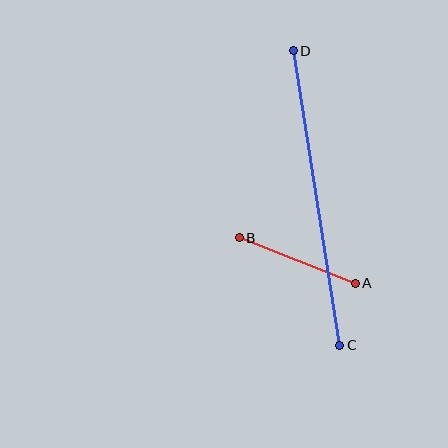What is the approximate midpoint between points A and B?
The midpoint is at approximately (297, 261) pixels.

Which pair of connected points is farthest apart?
Points C and D are farthest apart.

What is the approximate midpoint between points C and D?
The midpoint is at approximately (316, 198) pixels.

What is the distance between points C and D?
The distance is approximately 298 pixels.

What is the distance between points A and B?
The distance is approximately 125 pixels.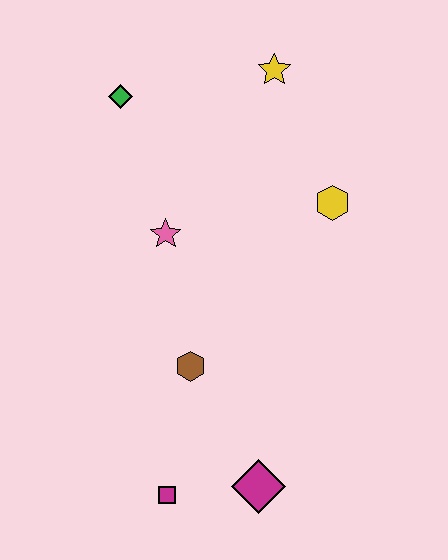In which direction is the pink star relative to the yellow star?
The pink star is below the yellow star.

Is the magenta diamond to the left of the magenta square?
No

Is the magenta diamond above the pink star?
No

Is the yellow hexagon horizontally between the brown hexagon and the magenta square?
No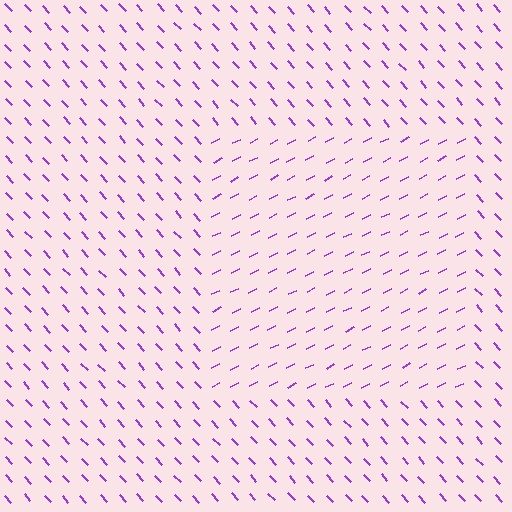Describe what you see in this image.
The image is filled with small purple line segments. A rectangle region in the image has lines oriented differently from the surrounding lines, creating a visible texture boundary.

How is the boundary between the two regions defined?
The boundary is defined purely by a change in line orientation (approximately 74 degrees difference). All lines are the same color and thickness.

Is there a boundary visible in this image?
Yes, there is a texture boundary formed by a change in line orientation.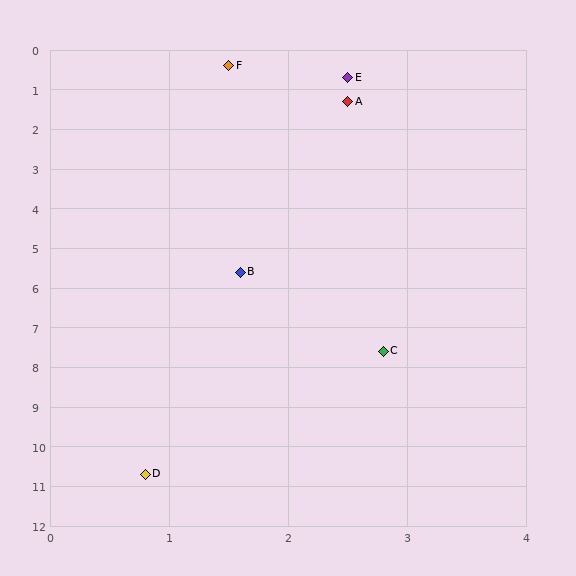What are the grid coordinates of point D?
Point D is at approximately (0.8, 10.7).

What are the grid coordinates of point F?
Point F is at approximately (1.5, 0.4).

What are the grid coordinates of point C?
Point C is at approximately (2.8, 7.6).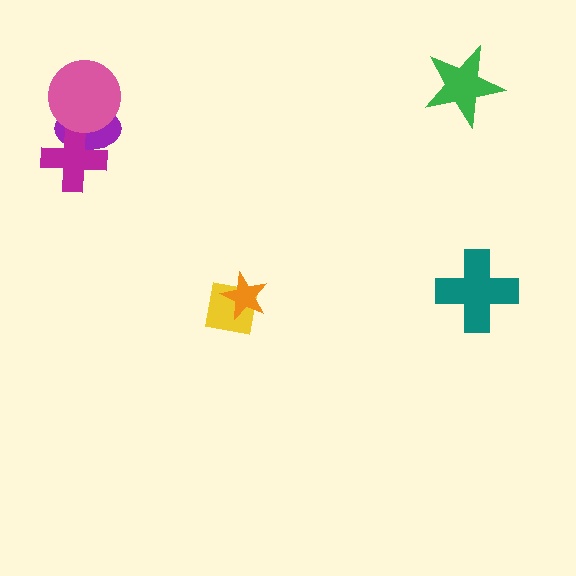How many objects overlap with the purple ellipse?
2 objects overlap with the purple ellipse.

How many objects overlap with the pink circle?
1 object overlaps with the pink circle.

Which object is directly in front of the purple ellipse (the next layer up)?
The magenta cross is directly in front of the purple ellipse.